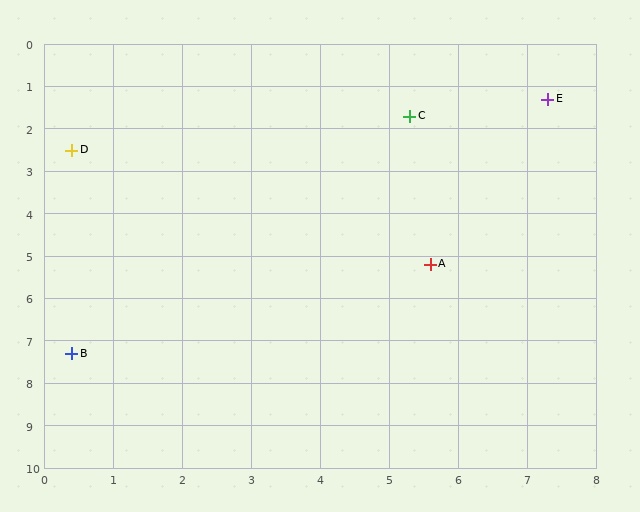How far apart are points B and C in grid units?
Points B and C are about 7.4 grid units apart.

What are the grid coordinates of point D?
Point D is at approximately (0.4, 2.5).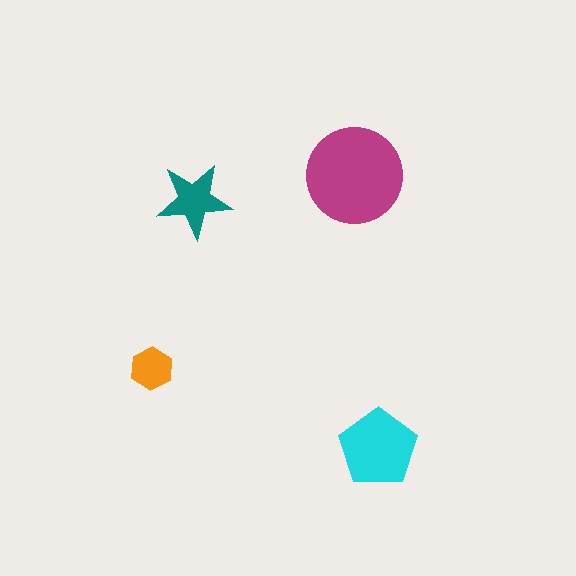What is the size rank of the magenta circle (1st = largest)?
1st.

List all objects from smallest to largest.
The orange hexagon, the teal star, the cyan pentagon, the magenta circle.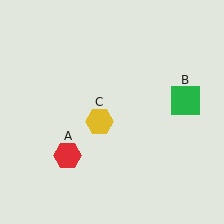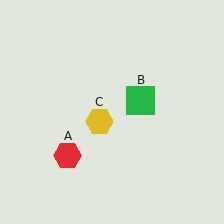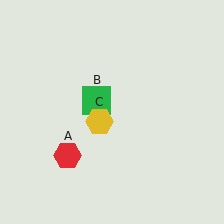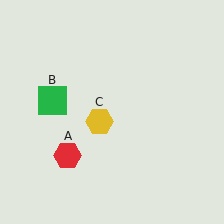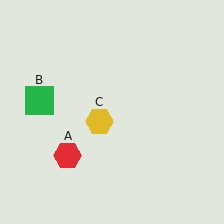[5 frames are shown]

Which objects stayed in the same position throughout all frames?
Red hexagon (object A) and yellow hexagon (object C) remained stationary.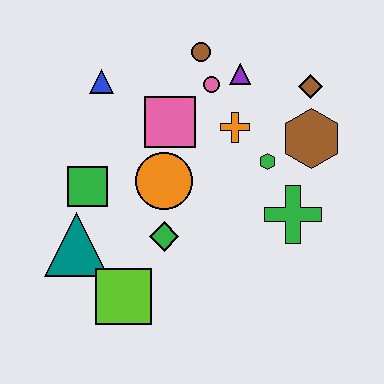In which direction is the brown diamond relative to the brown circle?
The brown diamond is to the right of the brown circle.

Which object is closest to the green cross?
The green hexagon is closest to the green cross.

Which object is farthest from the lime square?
The brown diamond is farthest from the lime square.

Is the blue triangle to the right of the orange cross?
No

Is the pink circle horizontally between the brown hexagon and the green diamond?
Yes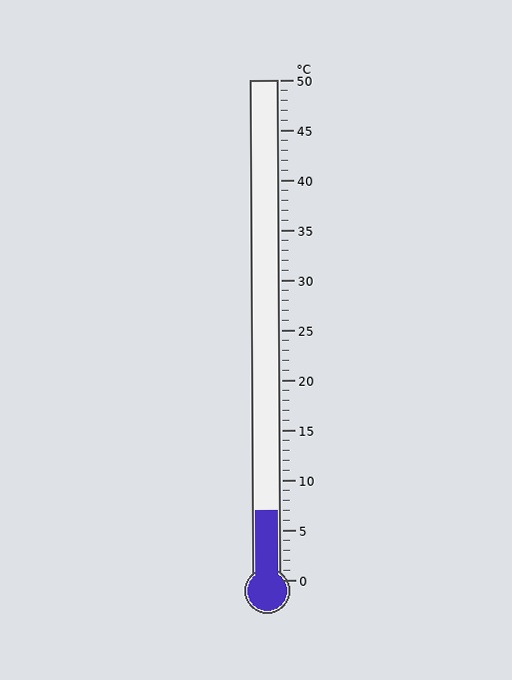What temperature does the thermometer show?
The thermometer shows approximately 7°C.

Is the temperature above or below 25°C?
The temperature is below 25°C.